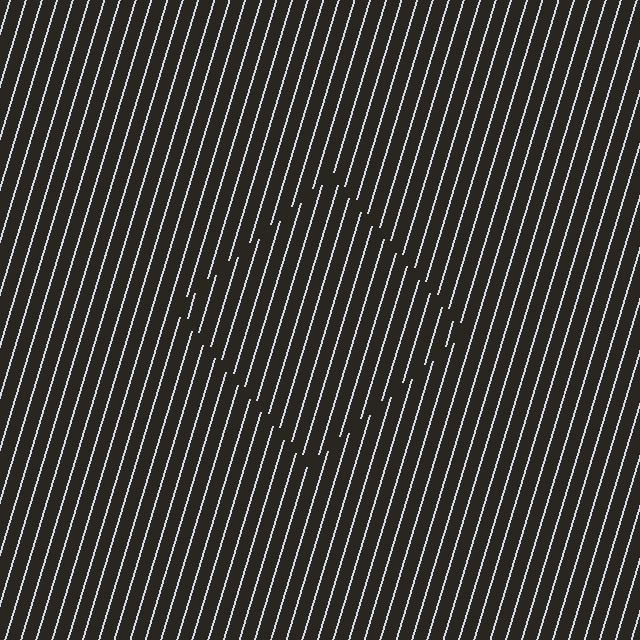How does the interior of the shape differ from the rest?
The interior of the shape contains the same grating, shifted by half a period — the contour is defined by the phase discontinuity where line-ends from the inner and outer gratings abut.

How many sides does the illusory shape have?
4 sides — the line-ends trace a square.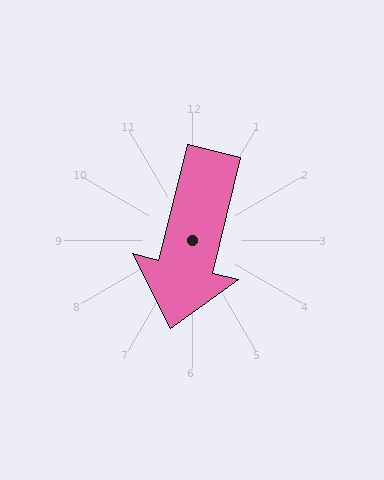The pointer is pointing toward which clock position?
Roughly 6 o'clock.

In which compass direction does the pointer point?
South.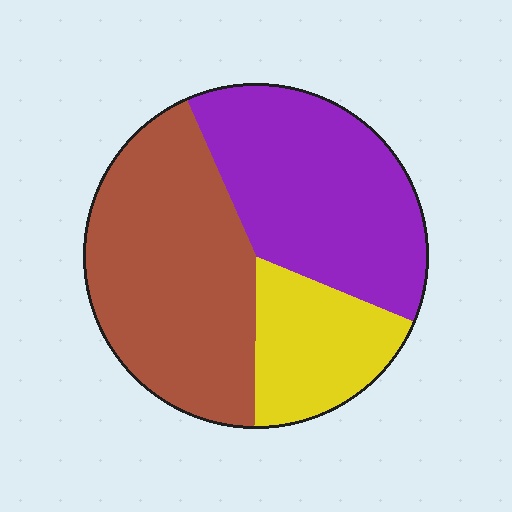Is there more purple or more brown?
Brown.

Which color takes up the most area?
Brown, at roughly 45%.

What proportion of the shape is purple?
Purple covers roughly 40% of the shape.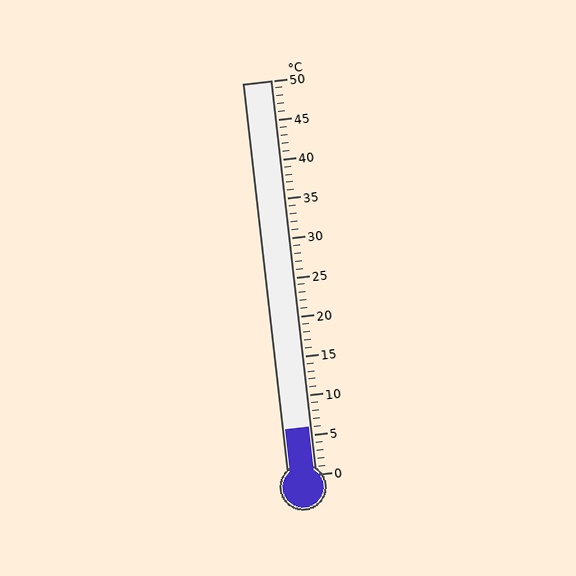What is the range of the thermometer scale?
The thermometer scale ranges from 0°C to 50°C.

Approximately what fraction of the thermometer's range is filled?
The thermometer is filled to approximately 10% of its range.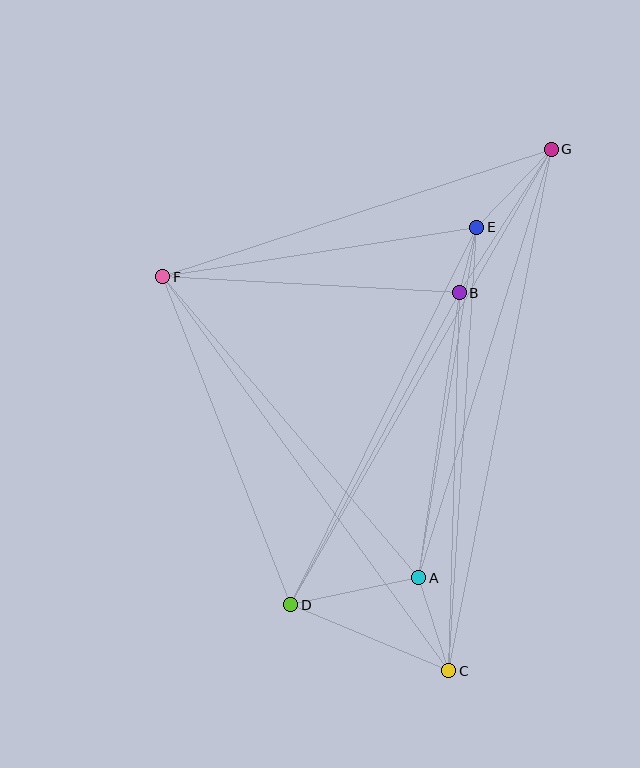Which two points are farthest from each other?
Points C and G are farthest from each other.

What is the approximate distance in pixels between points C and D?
The distance between C and D is approximately 171 pixels.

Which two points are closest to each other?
Points B and E are closest to each other.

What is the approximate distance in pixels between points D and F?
The distance between D and F is approximately 352 pixels.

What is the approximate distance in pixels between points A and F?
The distance between A and F is approximately 396 pixels.